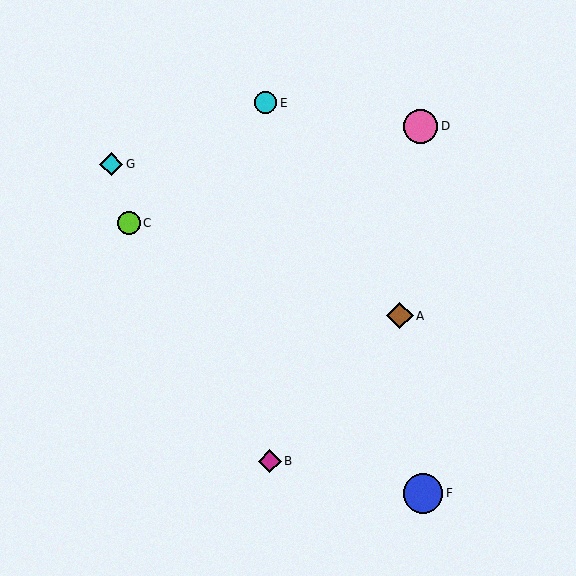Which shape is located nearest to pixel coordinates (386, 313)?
The brown diamond (labeled A) at (400, 316) is nearest to that location.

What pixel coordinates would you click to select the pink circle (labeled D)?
Click at (421, 126) to select the pink circle D.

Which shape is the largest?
The blue circle (labeled F) is the largest.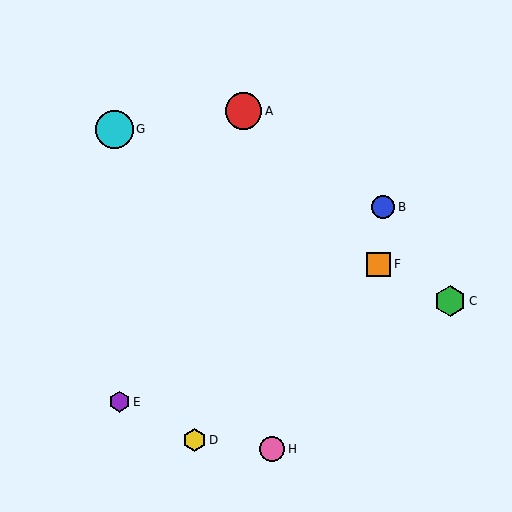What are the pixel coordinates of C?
Object C is at (450, 301).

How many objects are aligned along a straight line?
3 objects (C, F, G) are aligned along a straight line.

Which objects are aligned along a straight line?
Objects C, F, G are aligned along a straight line.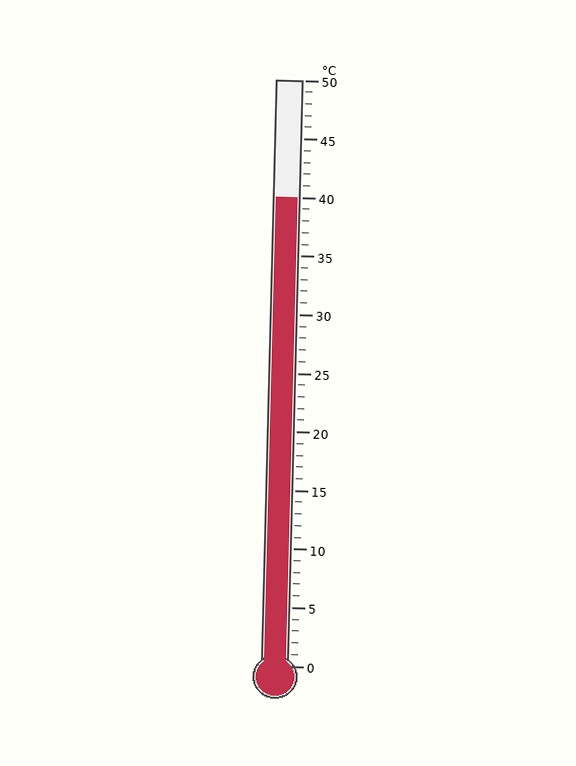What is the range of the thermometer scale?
The thermometer scale ranges from 0°C to 50°C.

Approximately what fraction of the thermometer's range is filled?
The thermometer is filled to approximately 80% of its range.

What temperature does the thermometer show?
The thermometer shows approximately 40°C.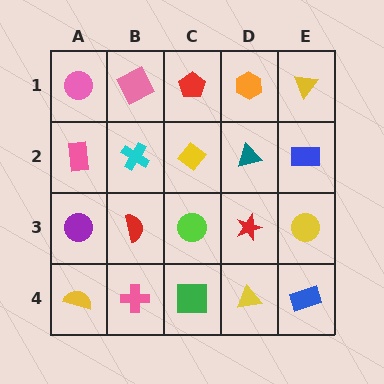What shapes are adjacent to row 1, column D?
A teal triangle (row 2, column D), a red pentagon (row 1, column C), a yellow triangle (row 1, column E).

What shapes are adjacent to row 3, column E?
A blue rectangle (row 2, column E), a blue rectangle (row 4, column E), a red star (row 3, column D).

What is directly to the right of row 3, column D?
A yellow circle.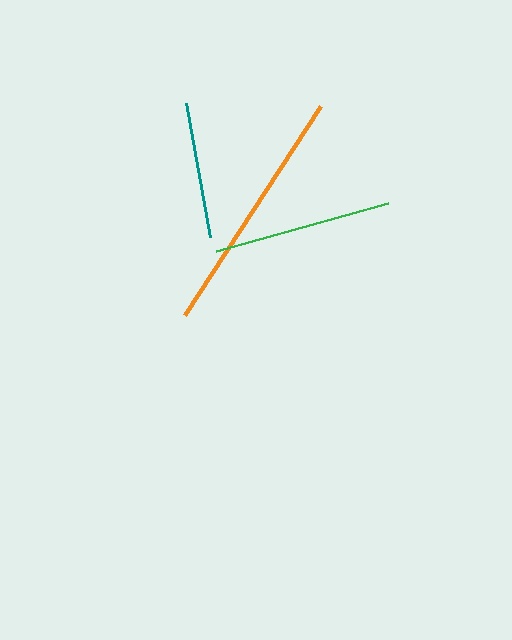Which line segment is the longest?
The orange line is the longest at approximately 249 pixels.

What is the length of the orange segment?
The orange segment is approximately 249 pixels long.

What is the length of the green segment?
The green segment is approximately 179 pixels long.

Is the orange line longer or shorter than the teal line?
The orange line is longer than the teal line.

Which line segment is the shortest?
The teal line is the shortest at approximately 136 pixels.